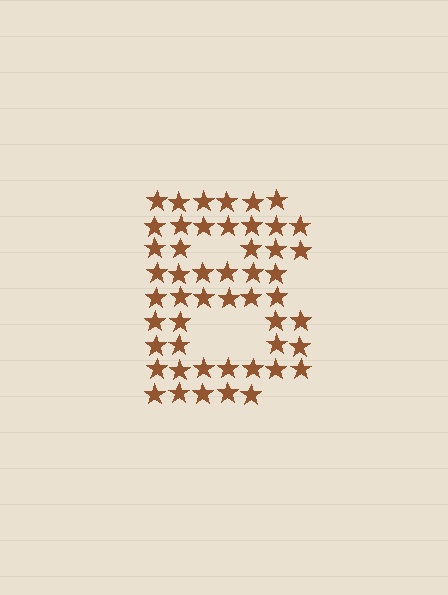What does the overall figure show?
The overall figure shows the letter B.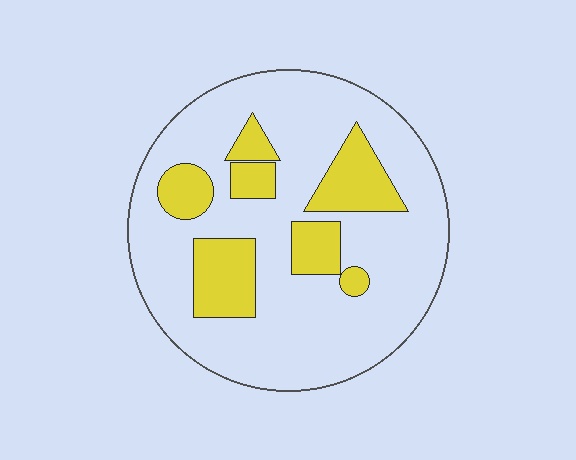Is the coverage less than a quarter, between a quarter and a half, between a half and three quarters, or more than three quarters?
Less than a quarter.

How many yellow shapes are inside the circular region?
7.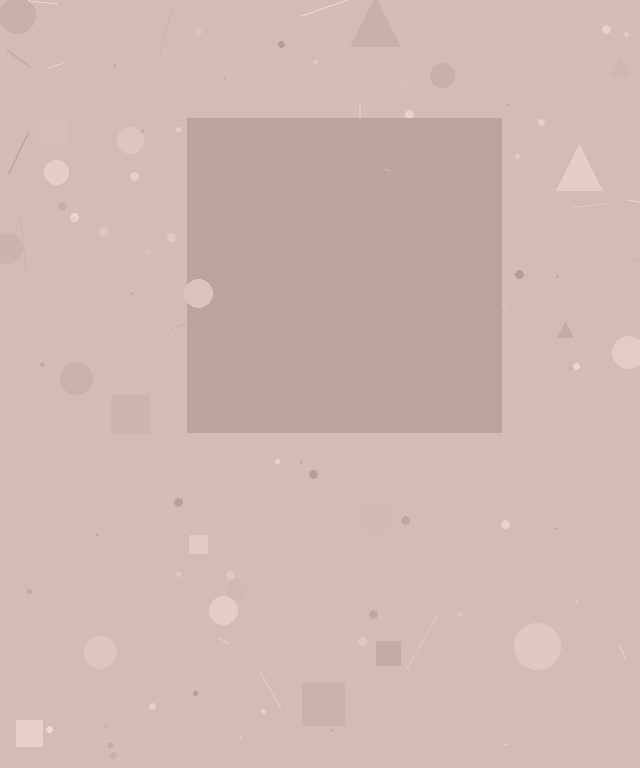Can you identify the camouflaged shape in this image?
The camouflaged shape is a square.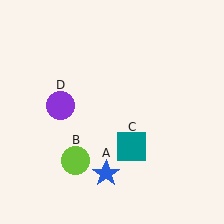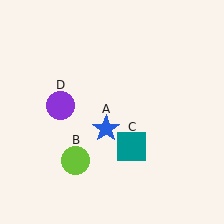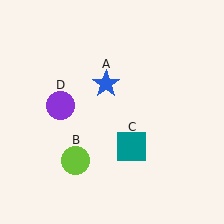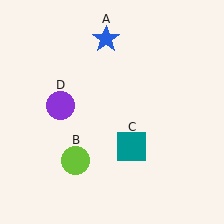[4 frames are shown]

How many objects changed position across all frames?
1 object changed position: blue star (object A).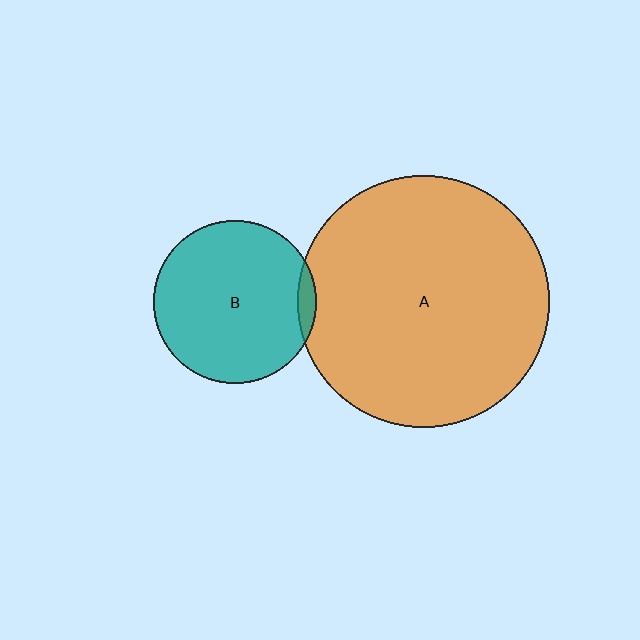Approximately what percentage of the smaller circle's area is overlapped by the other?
Approximately 5%.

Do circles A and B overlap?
Yes.